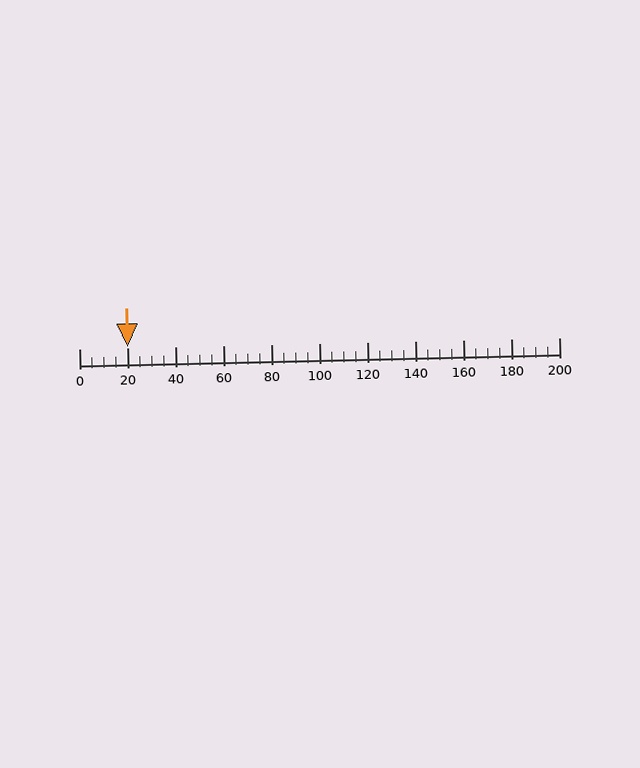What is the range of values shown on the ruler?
The ruler shows values from 0 to 200.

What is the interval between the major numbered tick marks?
The major tick marks are spaced 20 units apart.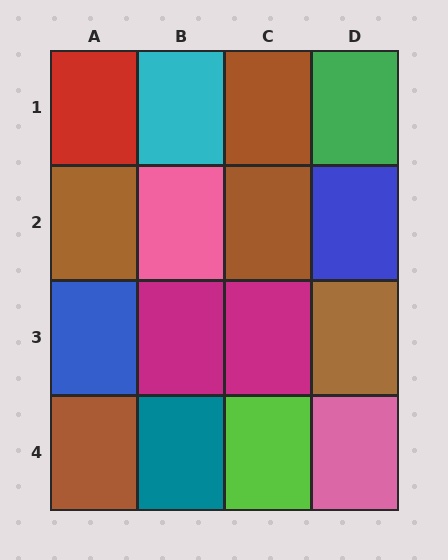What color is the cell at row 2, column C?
Brown.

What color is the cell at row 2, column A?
Brown.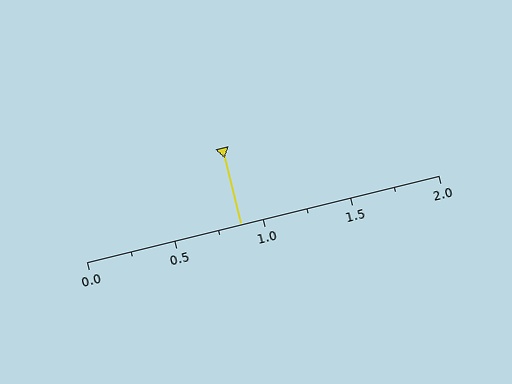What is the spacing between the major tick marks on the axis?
The major ticks are spaced 0.5 apart.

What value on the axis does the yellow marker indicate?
The marker indicates approximately 0.88.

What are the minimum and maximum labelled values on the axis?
The axis runs from 0.0 to 2.0.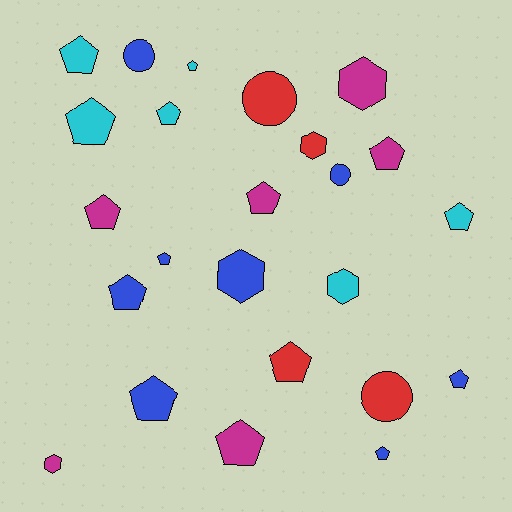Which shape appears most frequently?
Pentagon, with 15 objects.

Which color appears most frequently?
Blue, with 8 objects.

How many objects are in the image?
There are 24 objects.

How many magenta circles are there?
There are no magenta circles.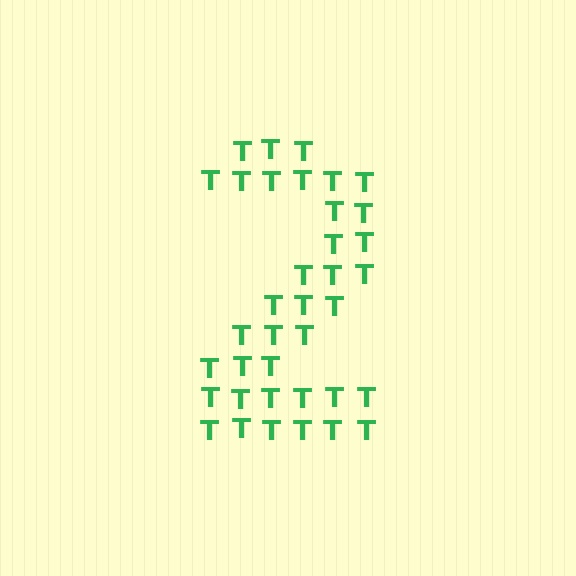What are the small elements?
The small elements are letter T's.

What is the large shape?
The large shape is the digit 2.